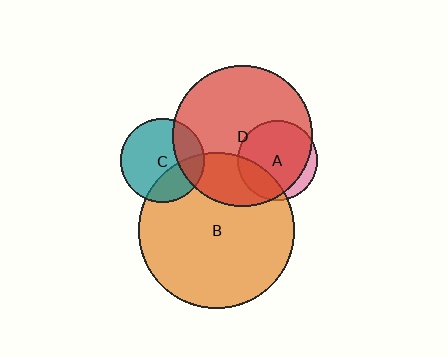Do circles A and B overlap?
Yes.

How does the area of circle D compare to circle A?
Approximately 3.1 times.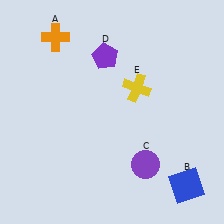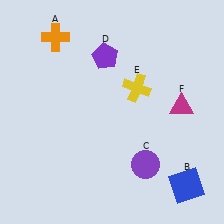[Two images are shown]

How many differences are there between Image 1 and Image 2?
There is 1 difference between the two images.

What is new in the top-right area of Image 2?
A magenta triangle (F) was added in the top-right area of Image 2.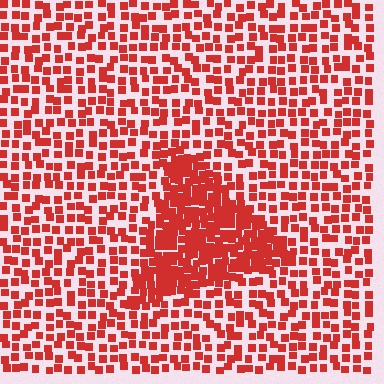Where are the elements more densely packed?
The elements are more densely packed inside the triangle boundary.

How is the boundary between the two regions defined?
The boundary is defined by a change in element density (approximately 2.1x ratio). All elements are the same color, size, and shape.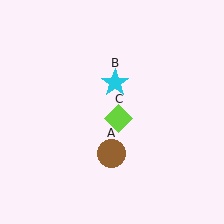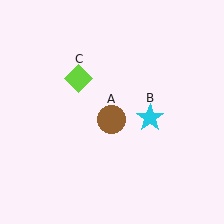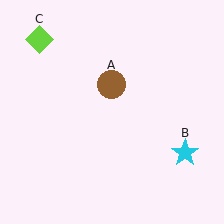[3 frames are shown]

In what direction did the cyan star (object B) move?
The cyan star (object B) moved down and to the right.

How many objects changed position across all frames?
3 objects changed position: brown circle (object A), cyan star (object B), lime diamond (object C).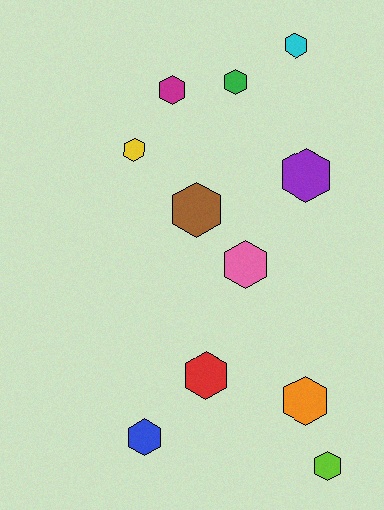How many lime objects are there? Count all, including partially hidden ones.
There is 1 lime object.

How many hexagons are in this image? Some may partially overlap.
There are 11 hexagons.